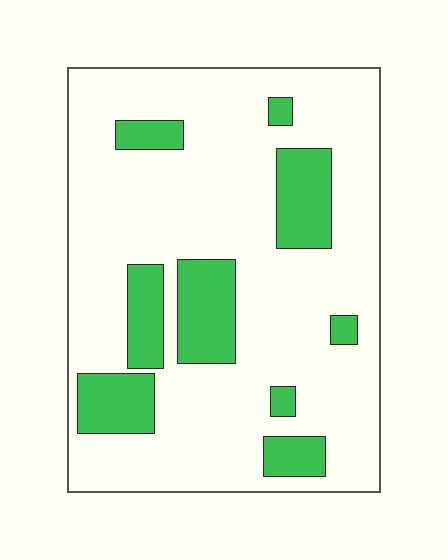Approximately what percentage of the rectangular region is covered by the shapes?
Approximately 20%.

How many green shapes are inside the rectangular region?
9.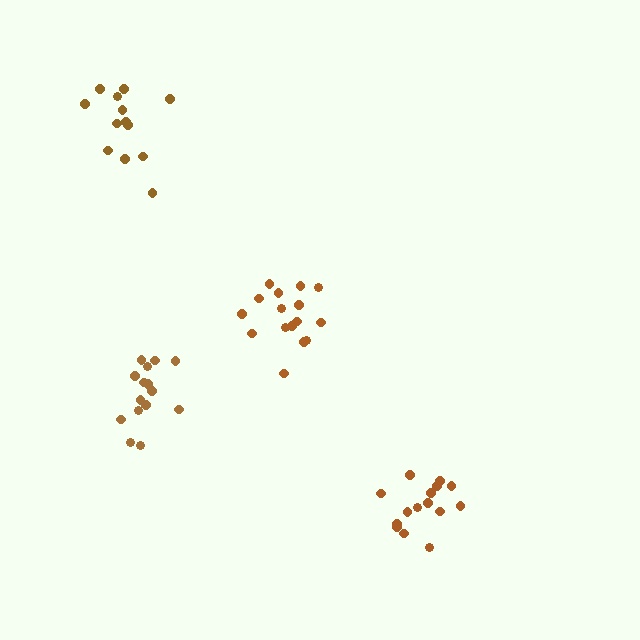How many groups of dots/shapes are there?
There are 4 groups.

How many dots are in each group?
Group 1: 16 dots, Group 2: 15 dots, Group 3: 15 dots, Group 4: 13 dots (59 total).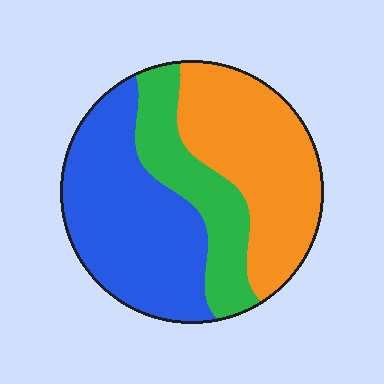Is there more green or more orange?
Orange.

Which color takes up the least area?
Green, at roughly 20%.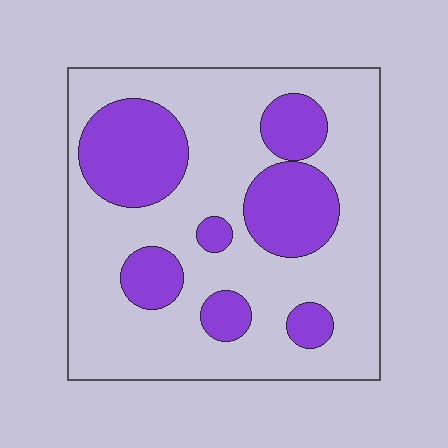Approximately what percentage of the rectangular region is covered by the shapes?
Approximately 30%.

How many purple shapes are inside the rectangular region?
7.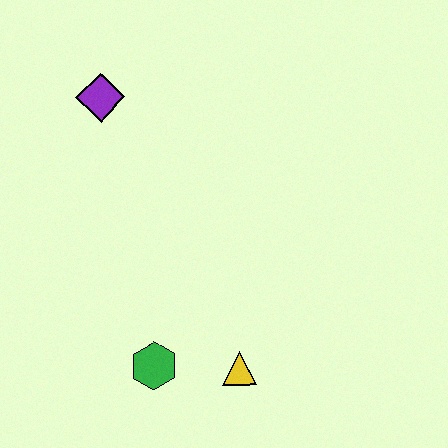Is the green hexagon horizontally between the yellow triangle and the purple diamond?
Yes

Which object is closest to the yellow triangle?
The green hexagon is closest to the yellow triangle.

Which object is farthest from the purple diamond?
The yellow triangle is farthest from the purple diamond.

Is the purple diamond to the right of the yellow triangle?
No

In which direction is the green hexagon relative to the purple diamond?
The green hexagon is below the purple diamond.